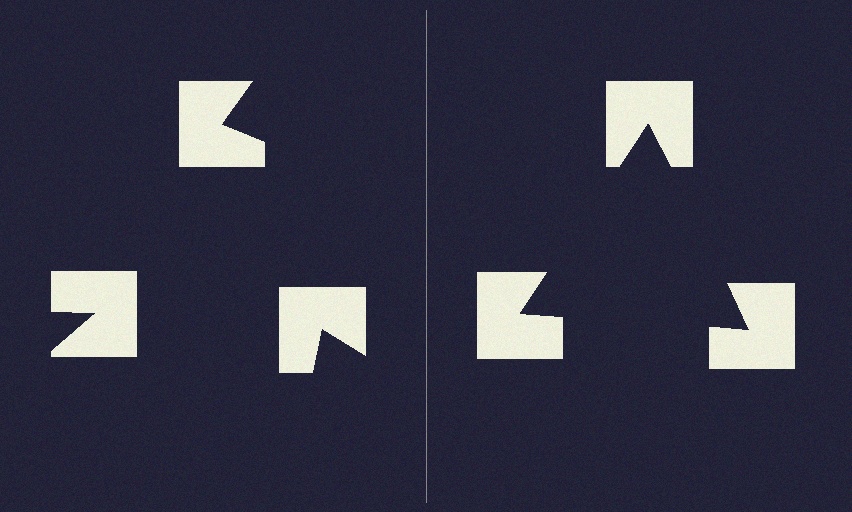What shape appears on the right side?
An illusory triangle.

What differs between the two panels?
The notched squares are positioned identically on both sides; only the wedge orientations differ. On the right they align to a triangle; on the left they are misaligned.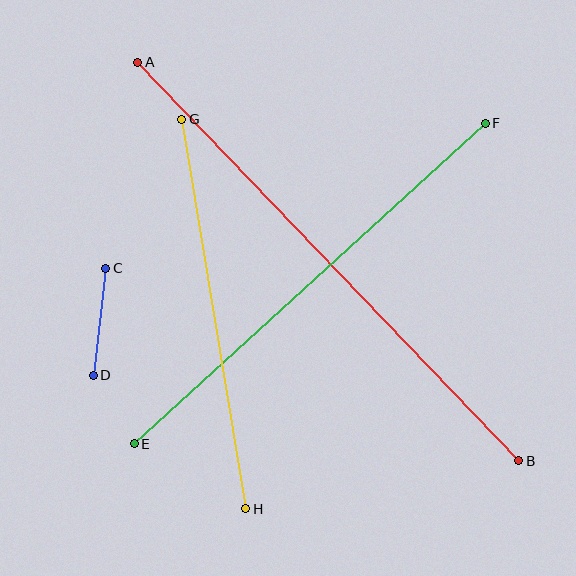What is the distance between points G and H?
The distance is approximately 395 pixels.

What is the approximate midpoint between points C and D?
The midpoint is at approximately (100, 322) pixels.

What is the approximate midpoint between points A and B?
The midpoint is at approximately (328, 261) pixels.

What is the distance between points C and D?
The distance is approximately 108 pixels.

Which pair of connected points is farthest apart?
Points A and B are farthest apart.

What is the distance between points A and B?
The distance is approximately 551 pixels.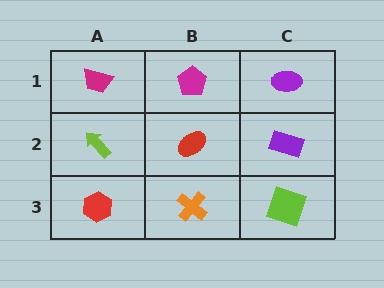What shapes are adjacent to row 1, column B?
A red ellipse (row 2, column B), a magenta trapezoid (row 1, column A), a purple ellipse (row 1, column C).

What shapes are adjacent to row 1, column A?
A lime arrow (row 2, column A), a magenta pentagon (row 1, column B).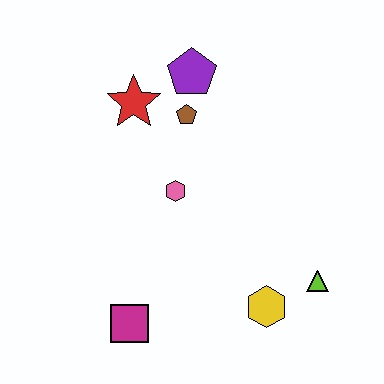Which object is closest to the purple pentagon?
The brown pentagon is closest to the purple pentagon.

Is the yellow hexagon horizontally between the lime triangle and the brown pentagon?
Yes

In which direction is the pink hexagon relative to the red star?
The pink hexagon is below the red star.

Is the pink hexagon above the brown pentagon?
No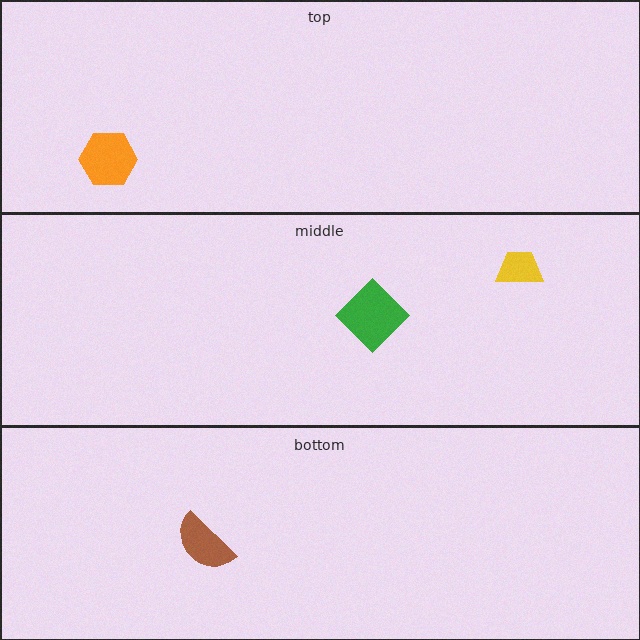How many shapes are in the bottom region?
1.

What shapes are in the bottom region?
The brown semicircle.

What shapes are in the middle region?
The green diamond, the yellow trapezoid.